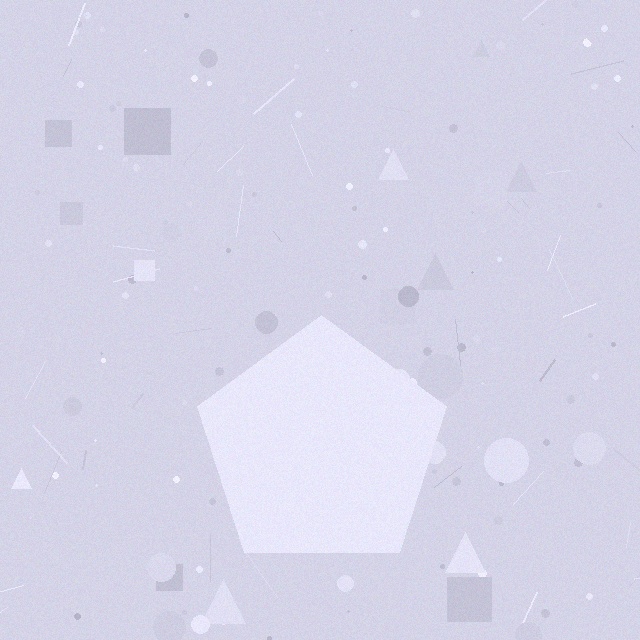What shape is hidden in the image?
A pentagon is hidden in the image.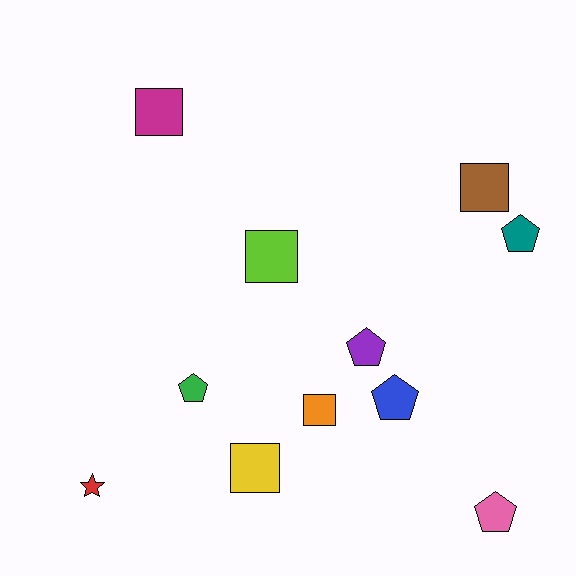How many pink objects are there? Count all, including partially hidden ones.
There is 1 pink object.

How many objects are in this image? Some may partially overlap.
There are 11 objects.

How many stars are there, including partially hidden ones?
There is 1 star.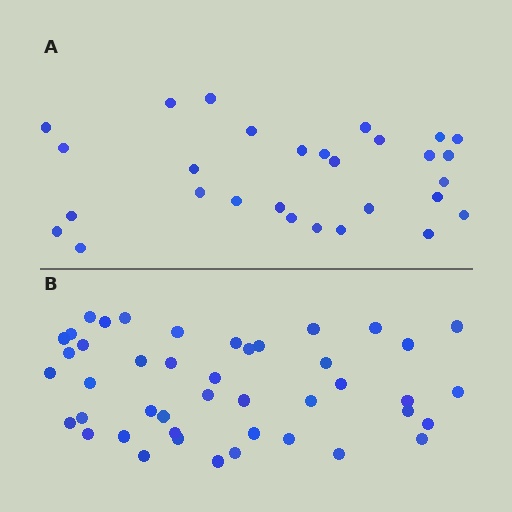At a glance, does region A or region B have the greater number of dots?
Region B (the bottom region) has more dots.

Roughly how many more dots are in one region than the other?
Region B has approximately 15 more dots than region A.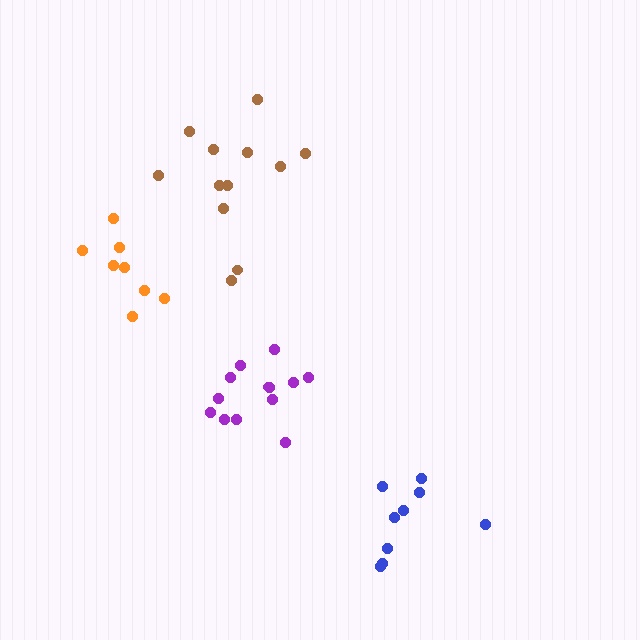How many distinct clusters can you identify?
There are 4 distinct clusters.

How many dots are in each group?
Group 1: 12 dots, Group 2: 13 dots, Group 3: 9 dots, Group 4: 8 dots (42 total).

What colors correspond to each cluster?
The clusters are colored: brown, purple, blue, orange.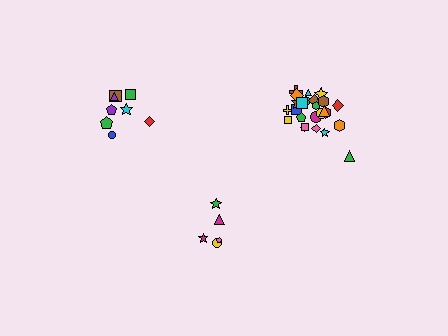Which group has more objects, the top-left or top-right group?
The top-right group.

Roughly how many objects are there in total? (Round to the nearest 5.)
Roughly 40 objects in total.